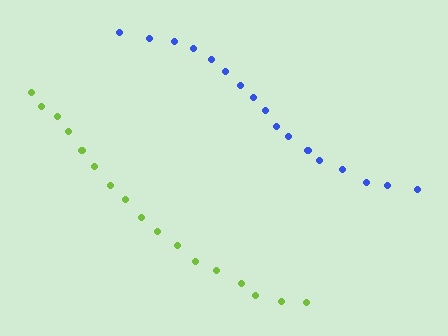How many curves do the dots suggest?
There are 2 distinct paths.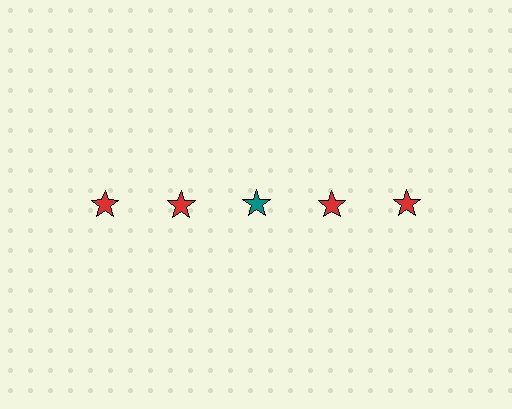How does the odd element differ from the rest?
It has a different color: teal instead of red.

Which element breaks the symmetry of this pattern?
The teal star in the top row, center column breaks the symmetry. All other shapes are red stars.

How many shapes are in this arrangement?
There are 5 shapes arranged in a grid pattern.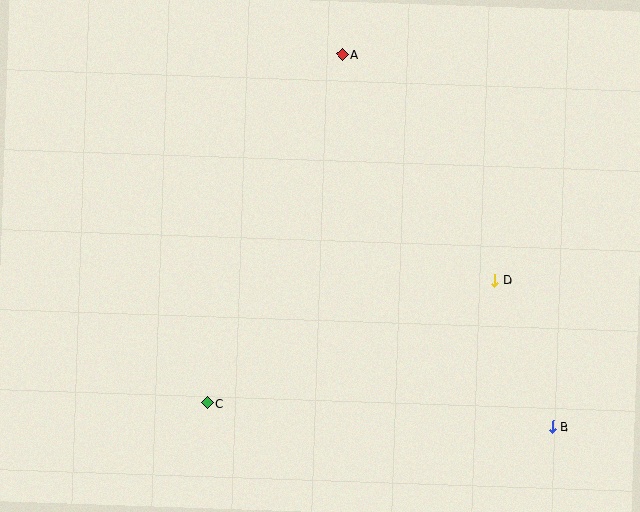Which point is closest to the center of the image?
Point D at (495, 280) is closest to the center.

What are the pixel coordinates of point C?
Point C is at (207, 403).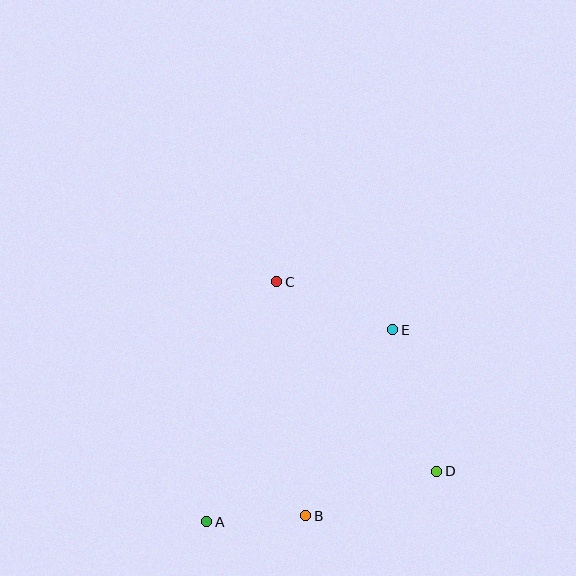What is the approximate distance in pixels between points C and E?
The distance between C and E is approximately 126 pixels.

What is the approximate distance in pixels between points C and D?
The distance between C and D is approximately 247 pixels.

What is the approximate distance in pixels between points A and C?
The distance between A and C is approximately 250 pixels.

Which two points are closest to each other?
Points A and B are closest to each other.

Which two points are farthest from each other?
Points A and E are farthest from each other.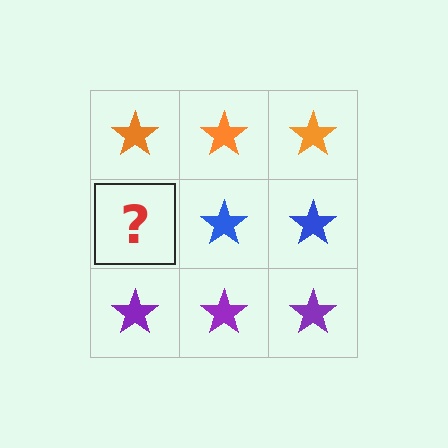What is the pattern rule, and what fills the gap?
The rule is that each row has a consistent color. The gap should be filled with a blue star.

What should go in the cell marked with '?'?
The missing cell should contain a blue star.